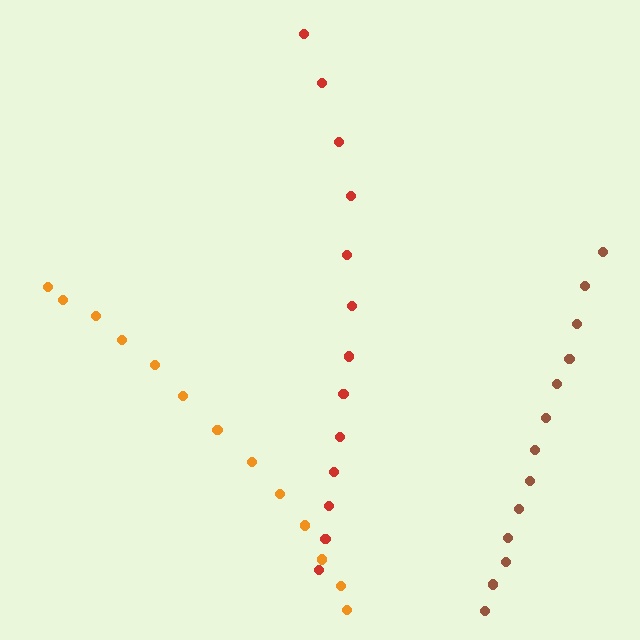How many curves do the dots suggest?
There are 3 distinct paths.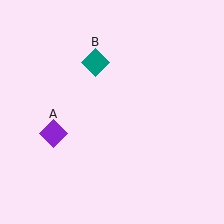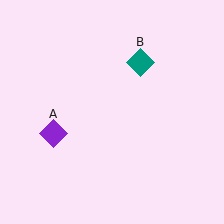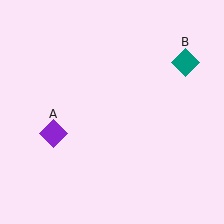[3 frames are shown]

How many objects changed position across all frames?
1 object changed position: teal diamond (object B).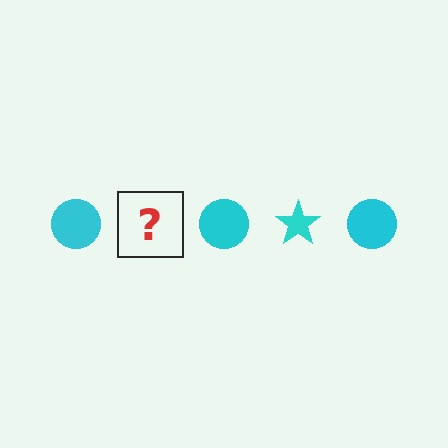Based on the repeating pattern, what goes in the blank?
The blank should be a cyan star.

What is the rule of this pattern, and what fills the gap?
The rule is that the pattern cycles through circle, star shapes in cyan. The gap should be filled with a cyan star.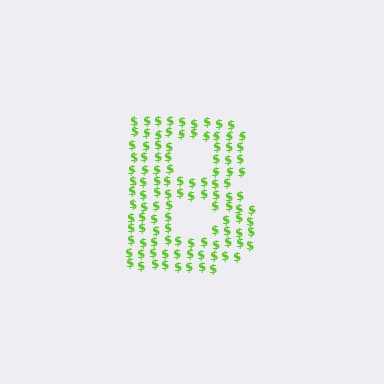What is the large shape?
The large shape is the letter B.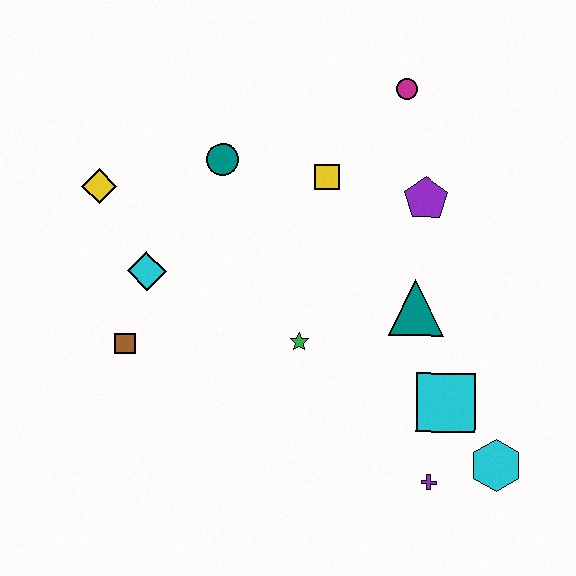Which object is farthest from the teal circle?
The cyan hexagon is farthest from the teal circle.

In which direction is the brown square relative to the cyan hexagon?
The brown square is to the left of the cyan hexagon.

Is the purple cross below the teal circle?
Yes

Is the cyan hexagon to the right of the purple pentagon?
Yes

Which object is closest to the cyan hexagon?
The purple cross is closest to the cyan hexagon.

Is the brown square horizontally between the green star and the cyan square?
No